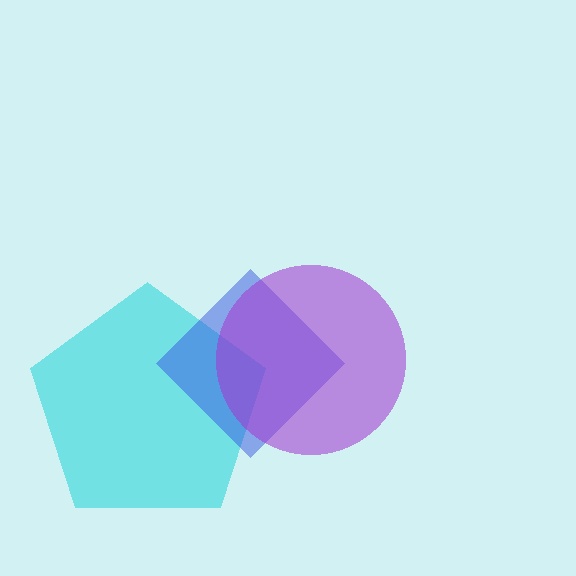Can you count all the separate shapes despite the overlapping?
Yes, there are 3 separate shapes.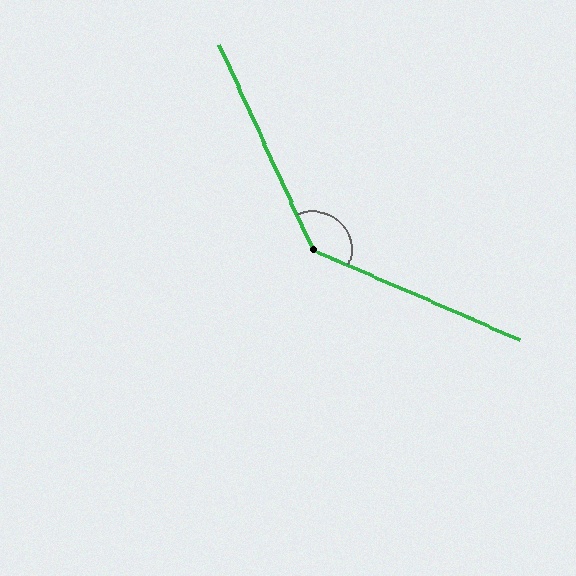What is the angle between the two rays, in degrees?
Approximately 138 degrees.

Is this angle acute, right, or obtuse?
It is obtuse.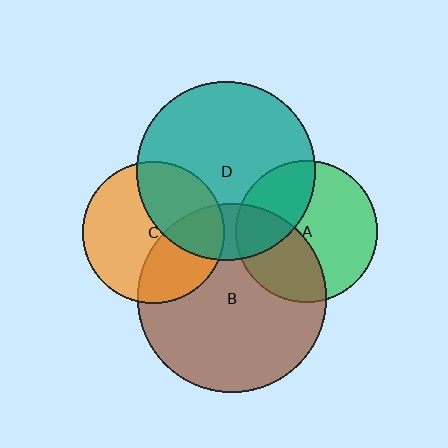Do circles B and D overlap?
Yes.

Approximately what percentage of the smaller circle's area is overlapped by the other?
Approximately 20%.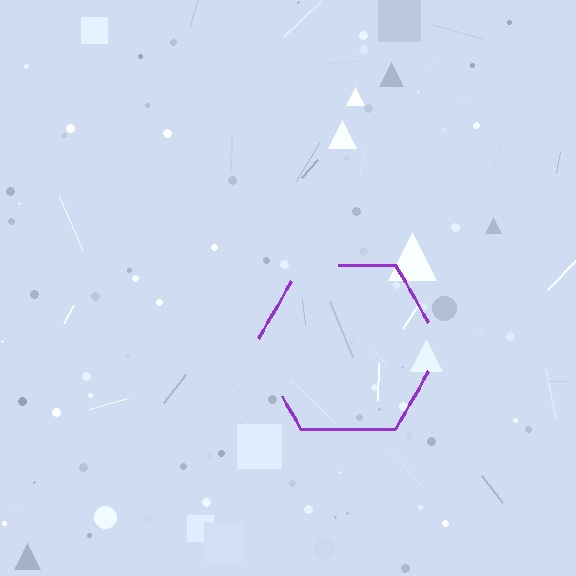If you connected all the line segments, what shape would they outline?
They would outline a hexagon.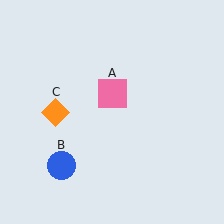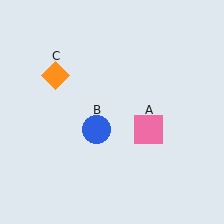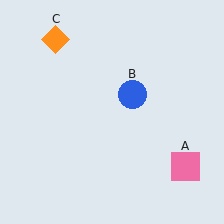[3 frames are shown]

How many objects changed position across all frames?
3 objects changed position: pink square (object A), blue circle (object B), orange diamond (object C).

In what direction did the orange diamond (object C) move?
The orange diamond (object C) moved up.